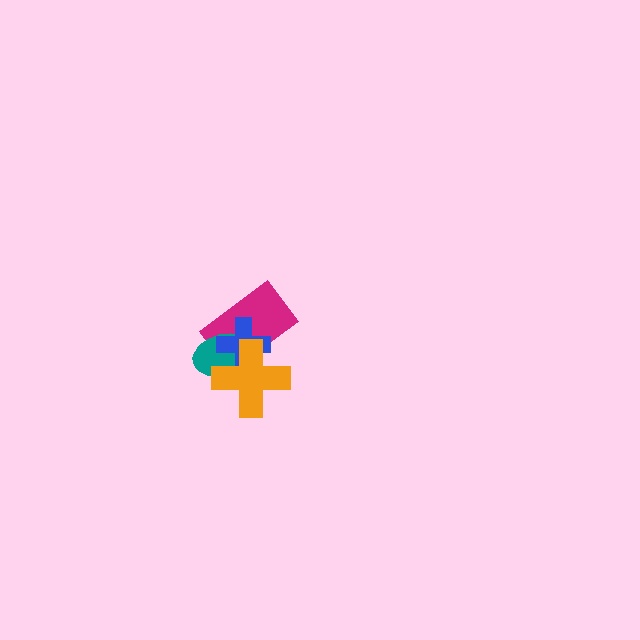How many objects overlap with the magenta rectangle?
3 objects overlap with the magenta rectangle.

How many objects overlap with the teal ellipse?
3 objects overlap with the teal ellipse.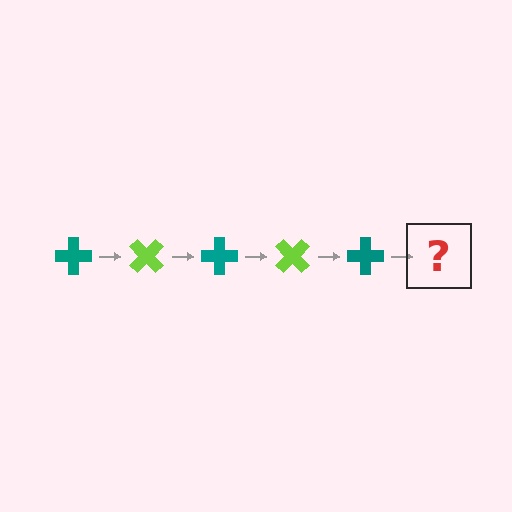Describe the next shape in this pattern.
It should be a lime cross, rotated 225 degrees from the start.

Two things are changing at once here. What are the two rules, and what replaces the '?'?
The two rules are that it rotates 45 degrees each step and the color cycles through teal and lime. The '?' should be a lime cross, rotated 225 degrees from the start.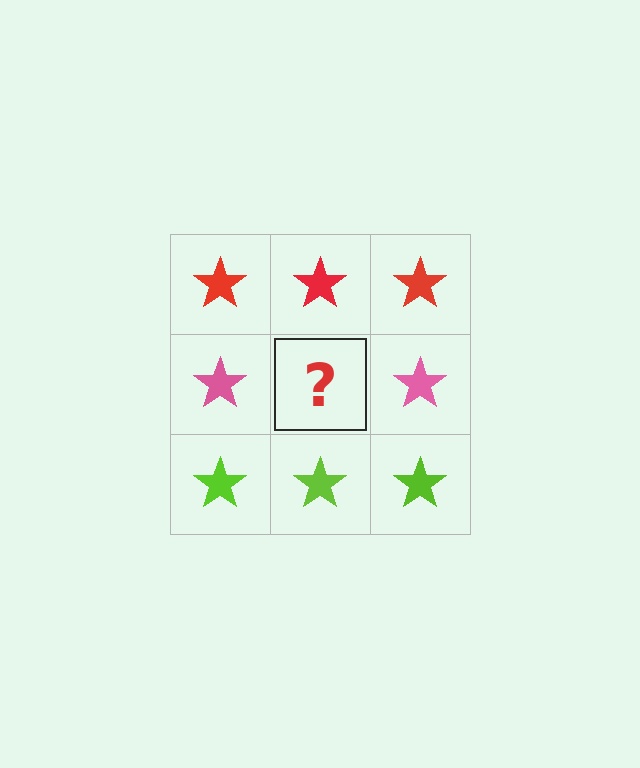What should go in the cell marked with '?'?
The missing cell should contain a pink star.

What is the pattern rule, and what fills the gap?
The rule is that each row has a consistent color. The gap should be filled with a pink star.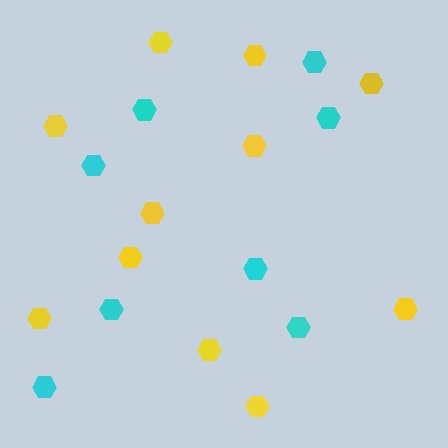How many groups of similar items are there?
There are 2 groups: one group of cyan hexagons (8) and one group of yellow hexagons (11).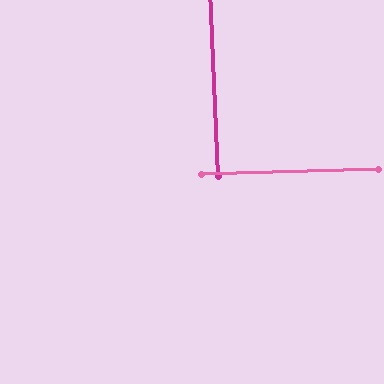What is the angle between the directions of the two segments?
Approximately 89 degrees.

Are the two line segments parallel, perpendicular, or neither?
Perpendicular — they meet at approximately 89°.